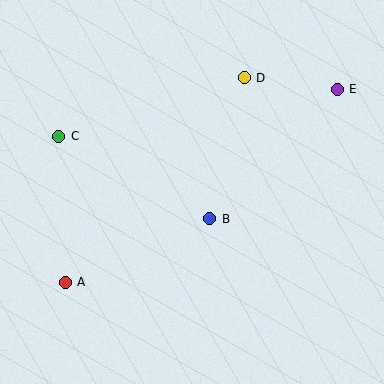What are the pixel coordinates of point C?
Point C is at (59, 136).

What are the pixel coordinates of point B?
Point B is at (210, 219).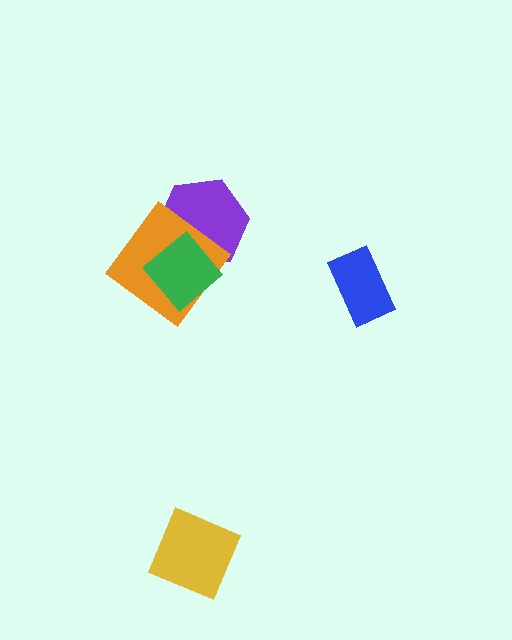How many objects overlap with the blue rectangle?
0 objects overlap with the blue rectangle.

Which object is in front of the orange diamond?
The green diamond is in front of the orange diamond.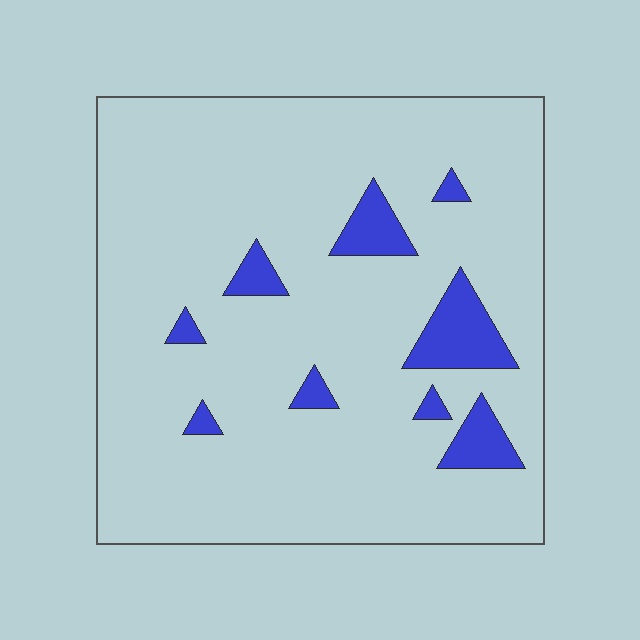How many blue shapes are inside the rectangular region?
9.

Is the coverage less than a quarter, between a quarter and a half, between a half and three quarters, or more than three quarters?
Less than a quarter.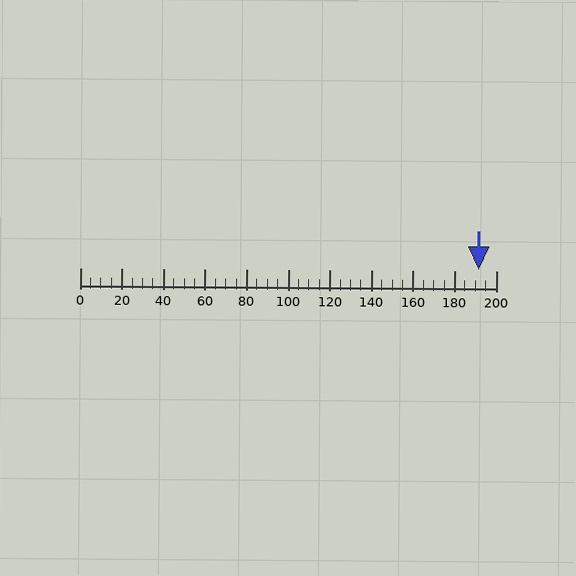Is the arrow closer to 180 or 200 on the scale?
The arrow is closer to 200.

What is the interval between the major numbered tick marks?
The major tick marks are spaced 20 units apart.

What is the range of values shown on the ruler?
The ruler shows values from 0 to 200.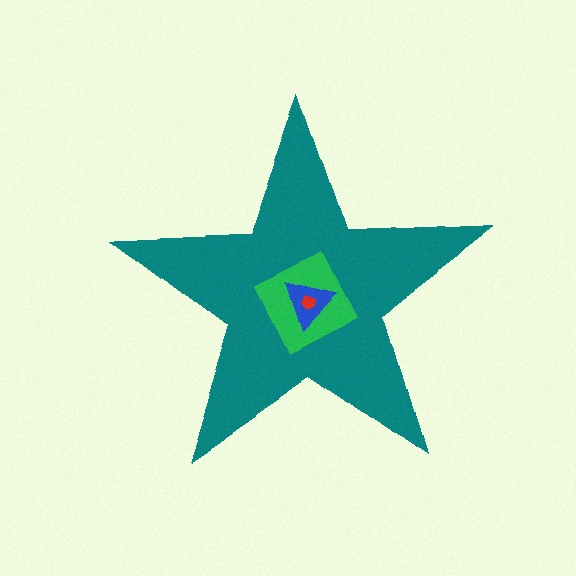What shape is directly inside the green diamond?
The blue triangle.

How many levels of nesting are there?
4.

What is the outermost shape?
The teal star.